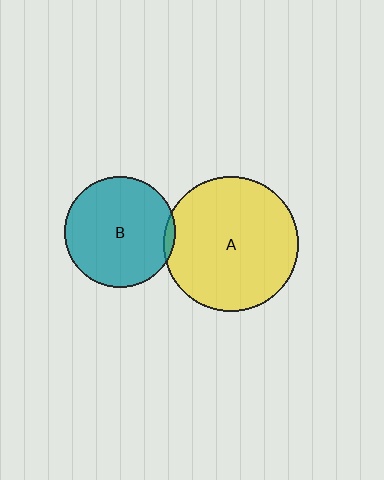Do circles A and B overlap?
Yes.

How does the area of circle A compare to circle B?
Approximately 1.5 times.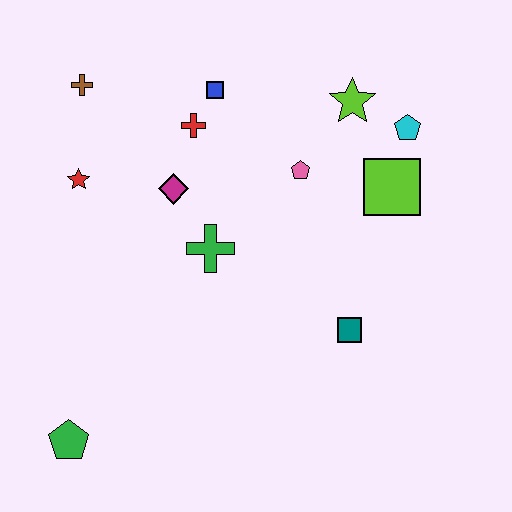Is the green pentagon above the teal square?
No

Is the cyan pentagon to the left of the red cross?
No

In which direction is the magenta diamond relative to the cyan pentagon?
The magenta diamond is to the left of the cyan pentagon.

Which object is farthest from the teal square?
The brown cross is farthest from the teal square.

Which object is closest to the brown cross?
The red star is closest to the brown cross.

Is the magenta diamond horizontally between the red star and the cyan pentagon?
Yes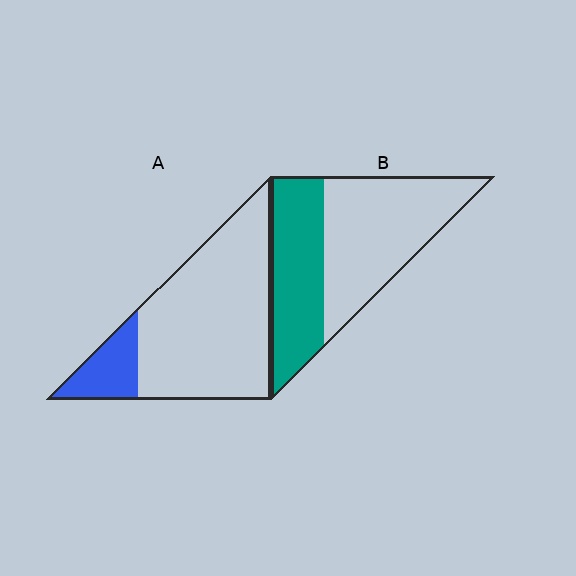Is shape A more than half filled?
No.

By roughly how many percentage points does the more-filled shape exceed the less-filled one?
By roughly 25 percentage points (B over A).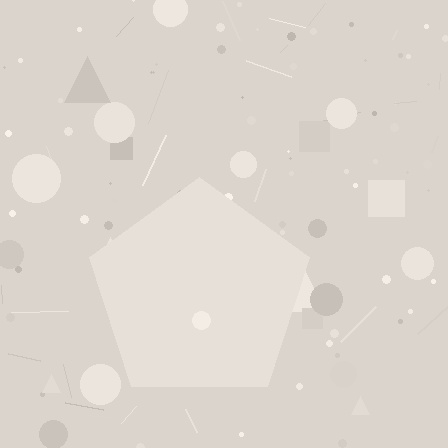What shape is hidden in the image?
A pentagon is hidden in the image.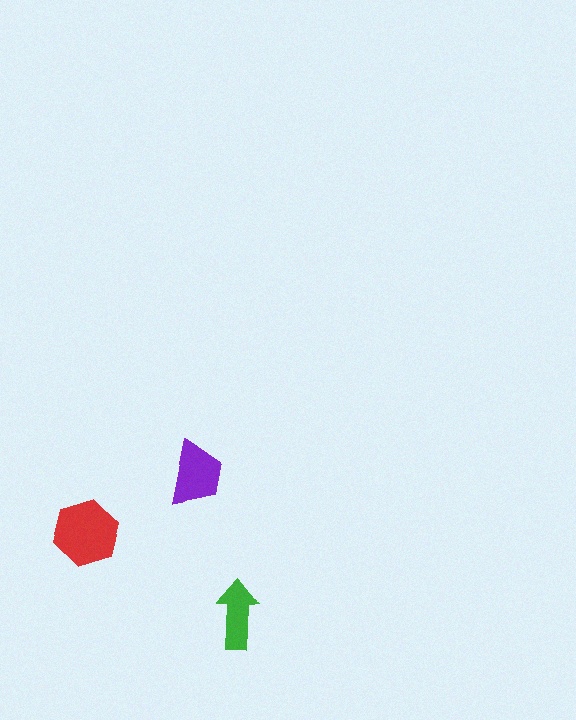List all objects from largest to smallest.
The red hexagon, the purple trapezoid, the green arrow.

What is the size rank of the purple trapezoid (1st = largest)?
2nd.